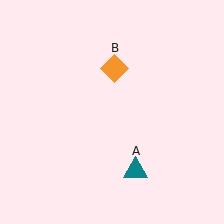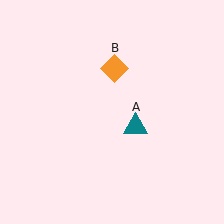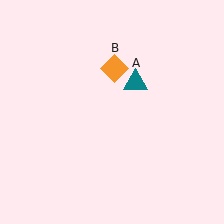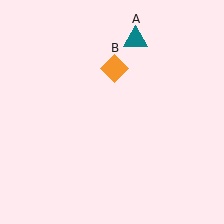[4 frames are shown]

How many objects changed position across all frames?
1 object changed position: teal triangle (object A).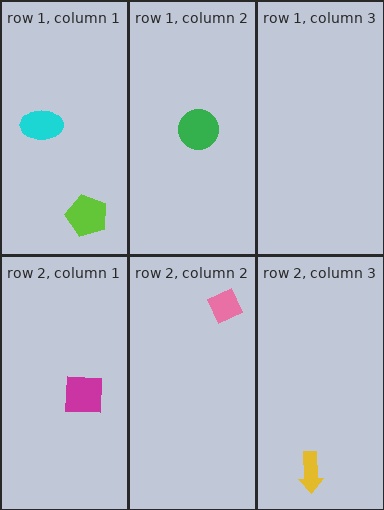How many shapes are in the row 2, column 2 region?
1.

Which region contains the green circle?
The row 1, column 2 region.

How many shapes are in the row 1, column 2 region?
1.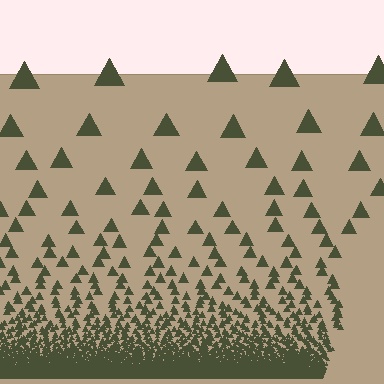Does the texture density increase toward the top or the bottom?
Density increases toward the bottom.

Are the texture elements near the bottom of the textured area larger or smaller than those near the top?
Smaller. The gradient is inverted — elements near the bottom are smaller and denser.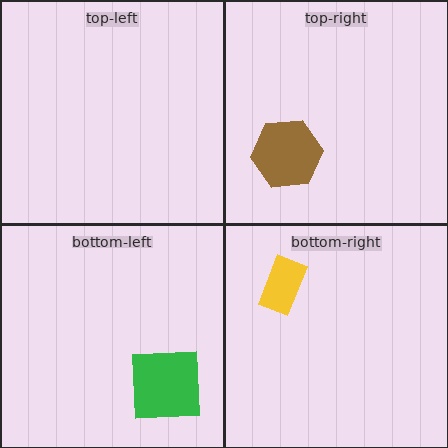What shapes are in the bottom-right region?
The yellow rectangle.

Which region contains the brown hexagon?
The top-right region.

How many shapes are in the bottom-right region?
1.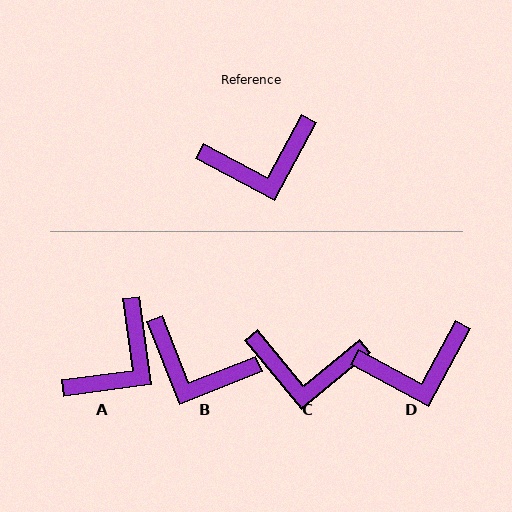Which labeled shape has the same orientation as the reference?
D.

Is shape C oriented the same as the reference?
No, it is off by about 22 degrees.